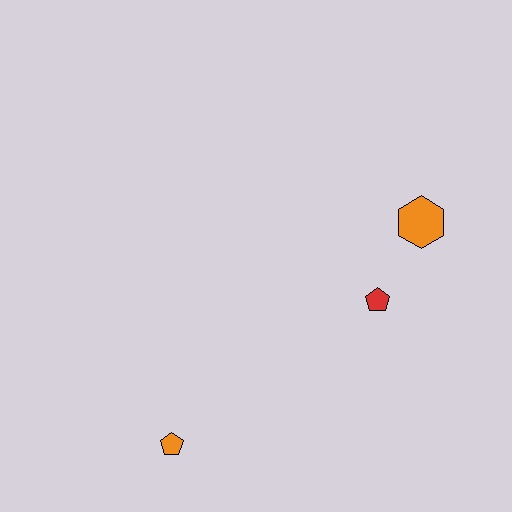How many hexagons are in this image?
There is 1 hexagon.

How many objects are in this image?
There are 3 objects.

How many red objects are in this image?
There is 1 red object.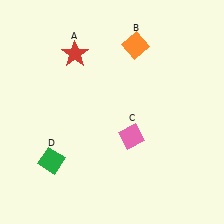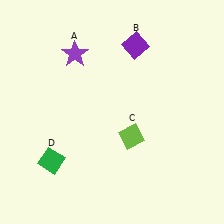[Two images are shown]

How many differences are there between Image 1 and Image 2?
There are 3 differences between the two images.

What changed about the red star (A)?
In Image 1, A is red. In Image 2, it changed to purple.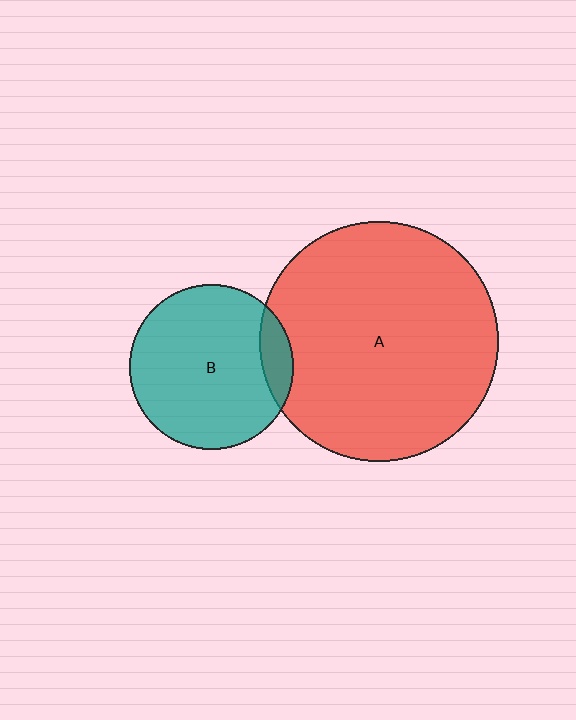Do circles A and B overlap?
Yes.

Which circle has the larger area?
Circle A (red).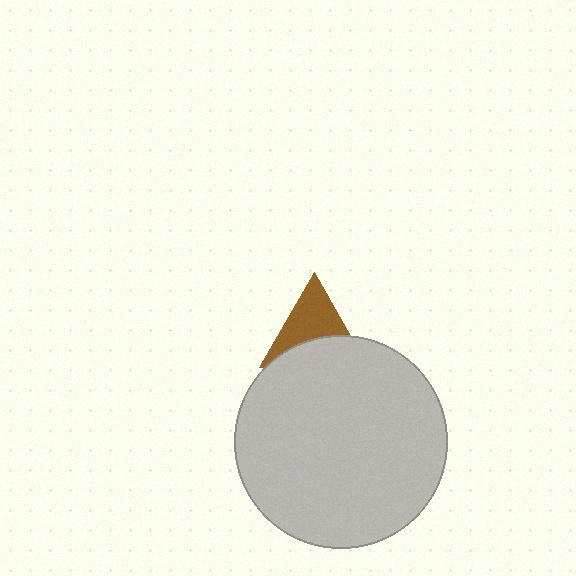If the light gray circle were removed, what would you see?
You would see the complete brown triangle.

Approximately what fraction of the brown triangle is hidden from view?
Roughly 44% of the brown triangle is hidden behind the light gray circle.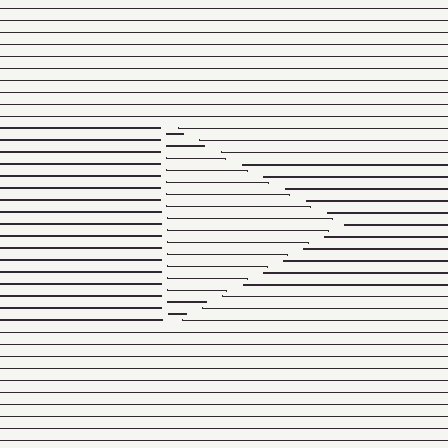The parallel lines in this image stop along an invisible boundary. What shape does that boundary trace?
An illusory triangle. The interior of the shape contains the same grating, shifted by half a period — the contour is defined by the phase discontinuity where line-ends from the inner and outer gratings abut.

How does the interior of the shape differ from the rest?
The interior of the shape contains the same grating, shifted by half a period — the contour is defined by the phase discontinuity where line-ends from the inner and outer gratings abut.